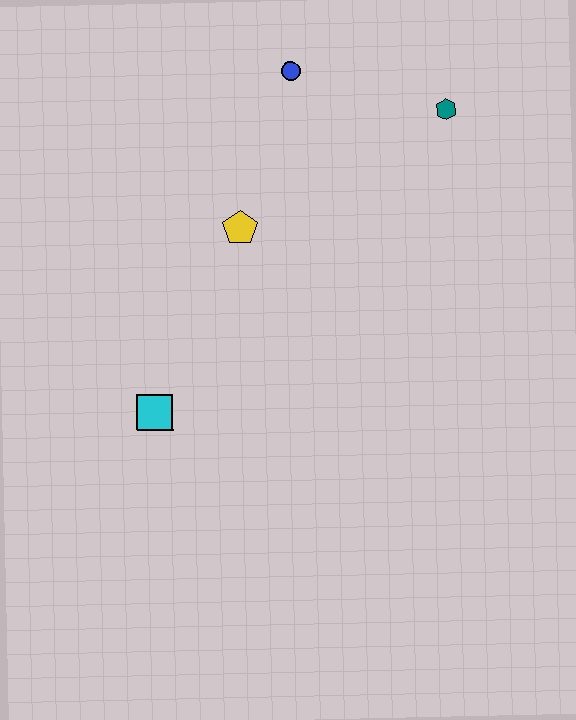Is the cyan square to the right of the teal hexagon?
No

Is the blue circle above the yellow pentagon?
Yes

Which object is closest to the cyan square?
The yellow pentagon is closest to the cyan square.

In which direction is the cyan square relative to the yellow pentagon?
The cyan square is below the yellow pentagon.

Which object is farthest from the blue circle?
The cyan square is farthest from the blue circle.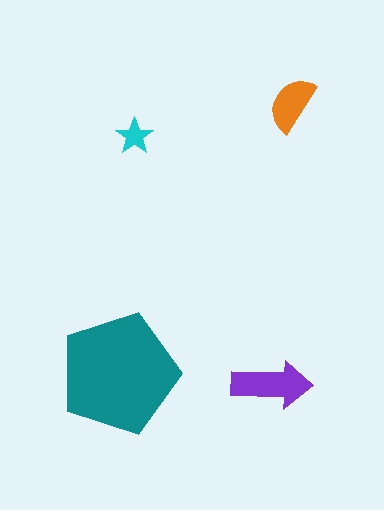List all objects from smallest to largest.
The cyan star, the orange semicircle, the purple arrow, the teal pentagon.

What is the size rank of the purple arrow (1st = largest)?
2nd.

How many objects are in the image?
There are 4 objects in the image.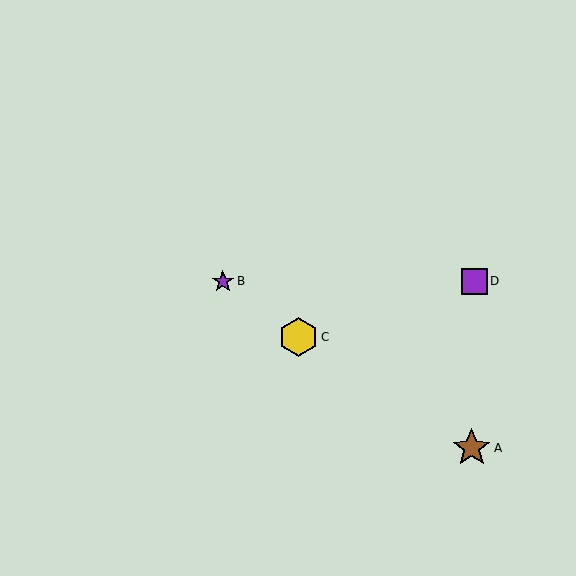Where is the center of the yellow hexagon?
The center of the yellow hexagon is at (298, 337).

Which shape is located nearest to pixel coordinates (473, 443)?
The brown star (labeled A) at (472, 448) is nearest to that location.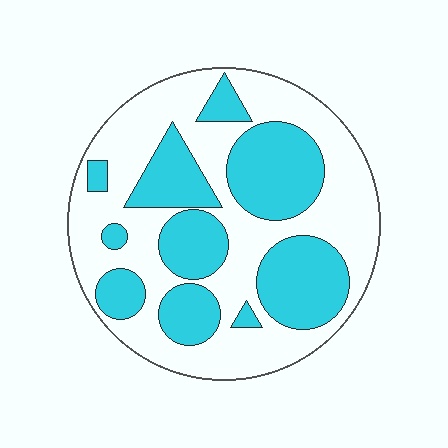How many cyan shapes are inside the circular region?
10.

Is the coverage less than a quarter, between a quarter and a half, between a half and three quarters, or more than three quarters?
Between a quarter and a half.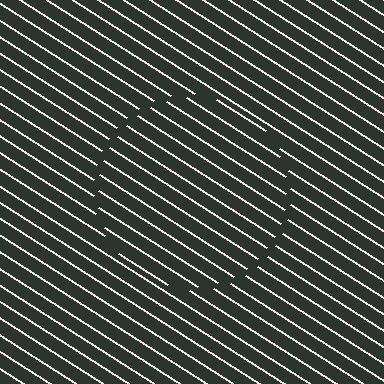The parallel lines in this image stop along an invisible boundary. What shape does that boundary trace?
An illusory circle. The interior of the shape contains the same grating, shifted by half a period — the contour is defined by the phase discontinuity where line-ends from the inner and outer gratings abut.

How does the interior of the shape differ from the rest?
The interior of the shape contains the same grating, shifted by half a period — the contour is defined by the phase discontinuity where line-ends from the inner and outer gratings abut.